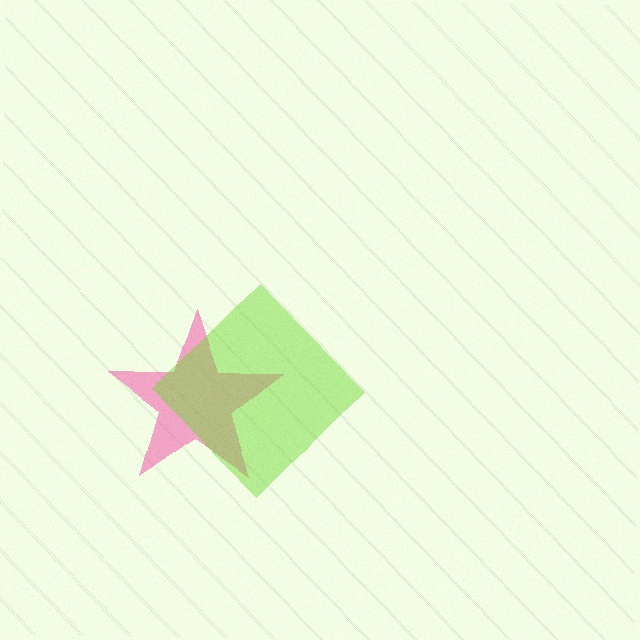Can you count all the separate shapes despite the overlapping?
Yes, there are 2 separate shapes.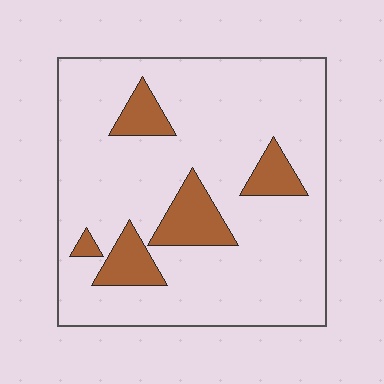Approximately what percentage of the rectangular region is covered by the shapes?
Approximately 15%.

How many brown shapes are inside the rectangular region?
5.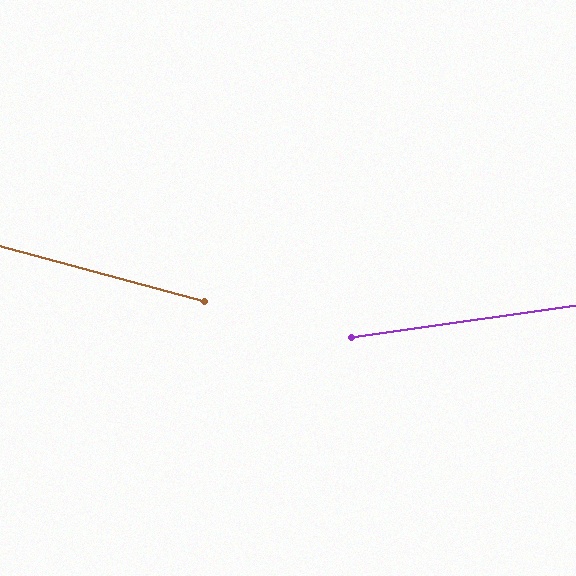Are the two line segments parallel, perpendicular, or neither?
Neither parallel nor perpendicular — they differ by about 23°.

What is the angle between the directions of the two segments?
Approximately 23 degrees.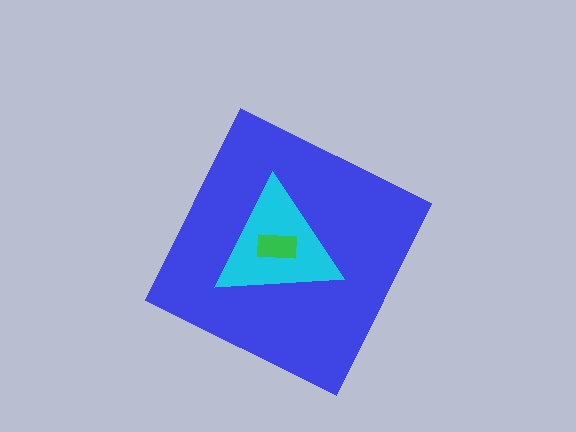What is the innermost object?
The green rectangle.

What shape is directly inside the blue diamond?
The cyan triangle.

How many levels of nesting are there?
3.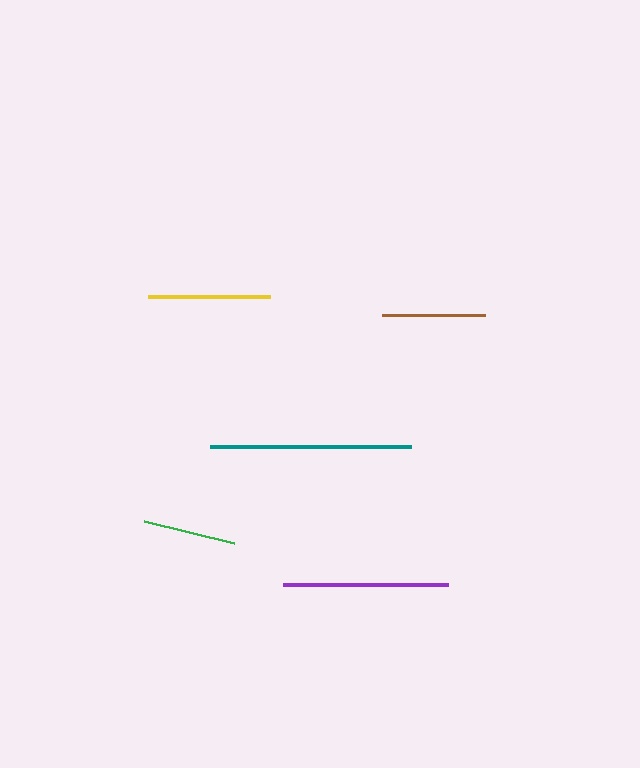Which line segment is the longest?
The teal line is the longest at approximately 202 pixels.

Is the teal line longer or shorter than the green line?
The teal line is longer than the green line.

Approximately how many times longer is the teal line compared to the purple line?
The teal line is approximately 1.2 times the length of the purple line.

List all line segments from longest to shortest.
From longest to shortest: teal, purple, yellow, brown, green.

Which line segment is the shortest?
The green line is the shortest at approximately 92 pixels.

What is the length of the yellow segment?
The yellow segment is approximately 122 pixels long.